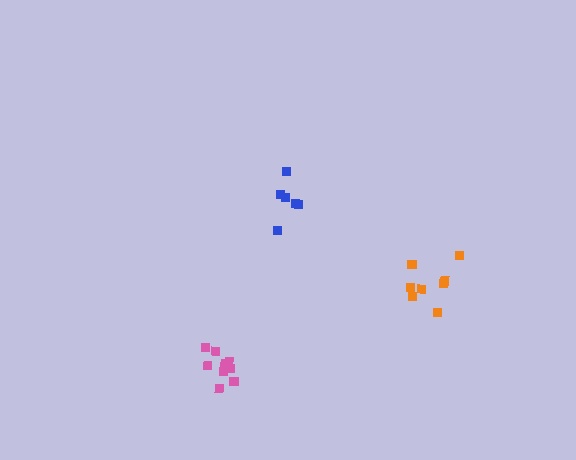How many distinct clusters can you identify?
There are 3 distinct clusters.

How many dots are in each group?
Group 1: 6 dots, Group 2: 9 dots, Group 3: 8 dots (23 total).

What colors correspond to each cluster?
The clusters are colored: blue, pink, orange.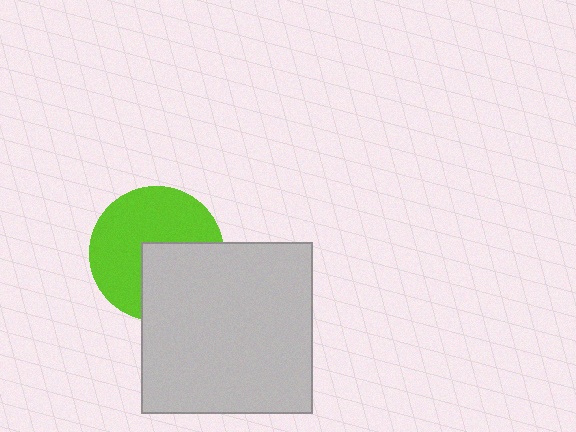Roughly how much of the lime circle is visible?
About half of it is visible (roughly 61%).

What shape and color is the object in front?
The object in front is a light gray square.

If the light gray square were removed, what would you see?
You would see the complete lime circle.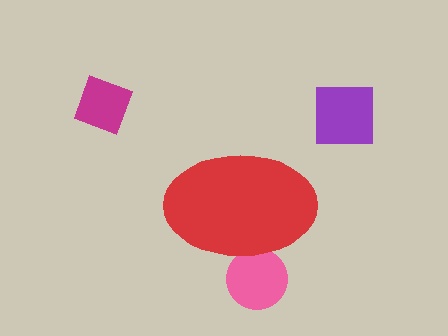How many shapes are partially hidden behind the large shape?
1 shape is partially hidden.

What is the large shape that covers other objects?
A red ellipse.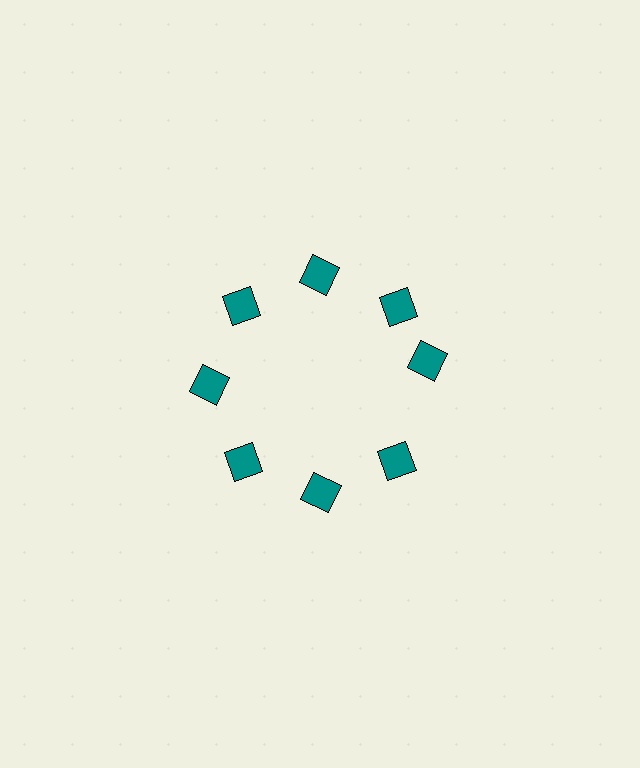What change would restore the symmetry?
The symmetry would be restored by rotating it back into even spacing with its neighbors so that all 8 squares sit at equal angles and equal distance from the center.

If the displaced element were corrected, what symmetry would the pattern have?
It would have 8-fold rotational symmetry — the pattern would map onto itself every 45 degrees.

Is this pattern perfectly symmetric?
No. The 8 teal squares are arranged in a ring, but one element near the 3 o'clock position is rotated out of alignment along the ring, breaking the 8-fold rotational symmetry.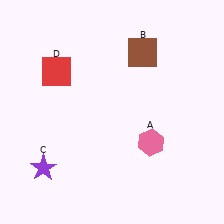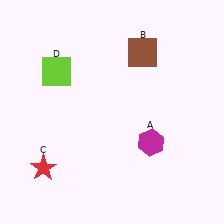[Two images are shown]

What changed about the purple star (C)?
In Image 1, C is purple. In Image 2, it changed to red.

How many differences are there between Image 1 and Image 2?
There are 3 differences between the two images.